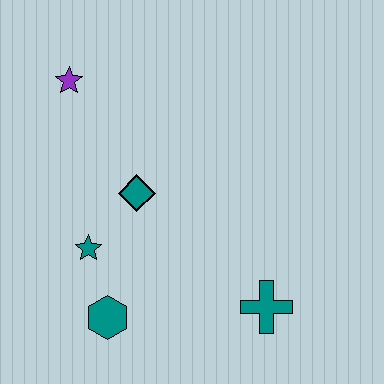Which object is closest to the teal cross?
The teal hexagon is closest to the teal cross.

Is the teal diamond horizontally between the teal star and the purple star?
No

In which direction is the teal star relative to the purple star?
The teal star is below the purple star.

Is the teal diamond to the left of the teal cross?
Yes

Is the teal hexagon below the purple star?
Yes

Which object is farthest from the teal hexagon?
The purple star is farthest from the teal hexagon.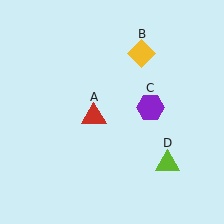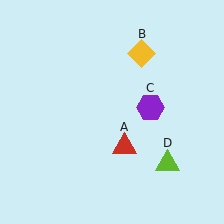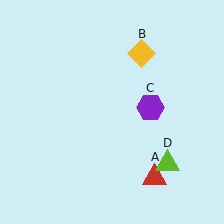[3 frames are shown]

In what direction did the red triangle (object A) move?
The red triangle (object A) moved down and to the right.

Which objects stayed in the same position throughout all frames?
Yellow diamond (object B) and purple hexagon (object C) and lime triangle (object D) remained stationary.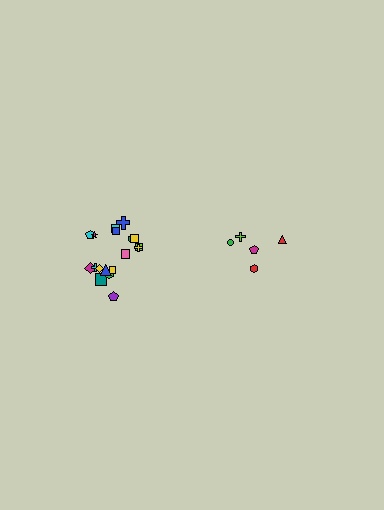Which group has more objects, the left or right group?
The left group.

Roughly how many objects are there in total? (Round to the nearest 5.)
Roughly 25 objects in total.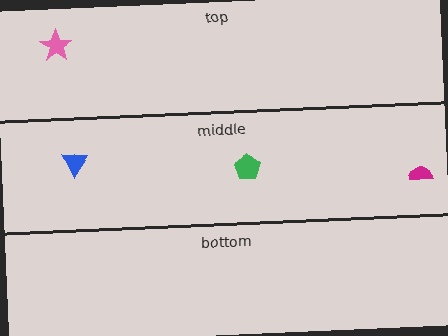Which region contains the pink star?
The top region.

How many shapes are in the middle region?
3.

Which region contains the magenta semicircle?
The middle region.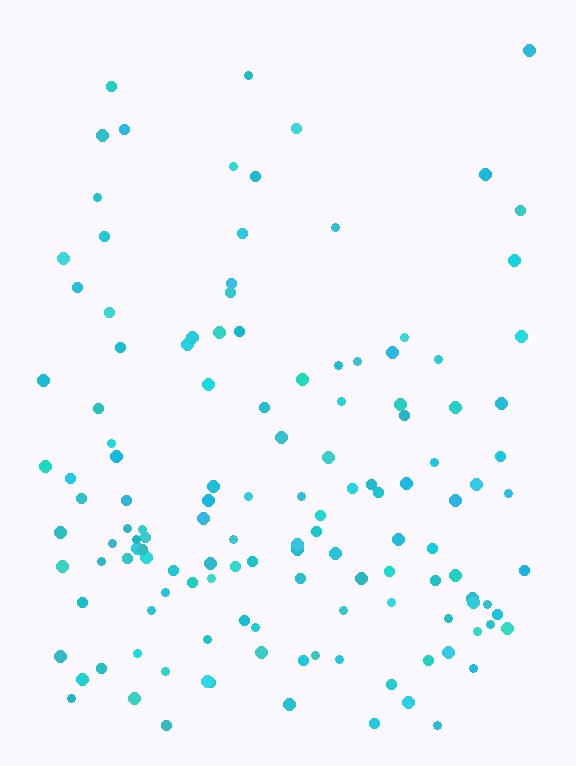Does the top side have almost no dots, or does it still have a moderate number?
Still a moderate number, just noticeably fewer than the bottom.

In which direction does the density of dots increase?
From top to bottom, with the bottom side densest.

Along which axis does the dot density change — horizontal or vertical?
Vertical.